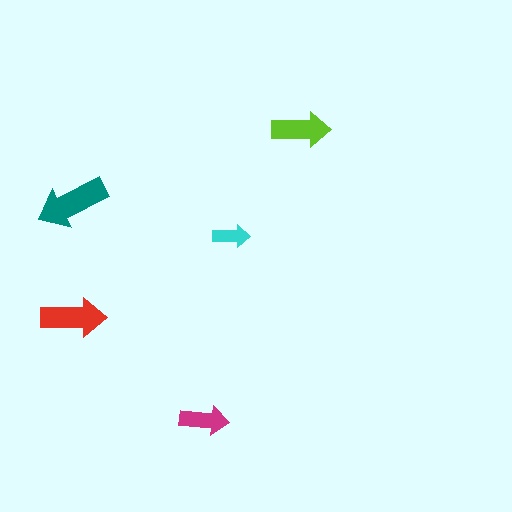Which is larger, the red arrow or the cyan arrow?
The red one.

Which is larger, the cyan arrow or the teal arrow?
The teal one.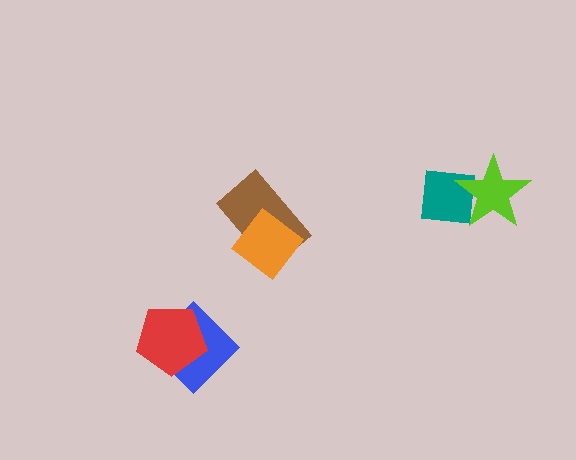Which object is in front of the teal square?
The lime star is in front of the teal square.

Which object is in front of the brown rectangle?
The orange diamond is in front of the brown rectangle.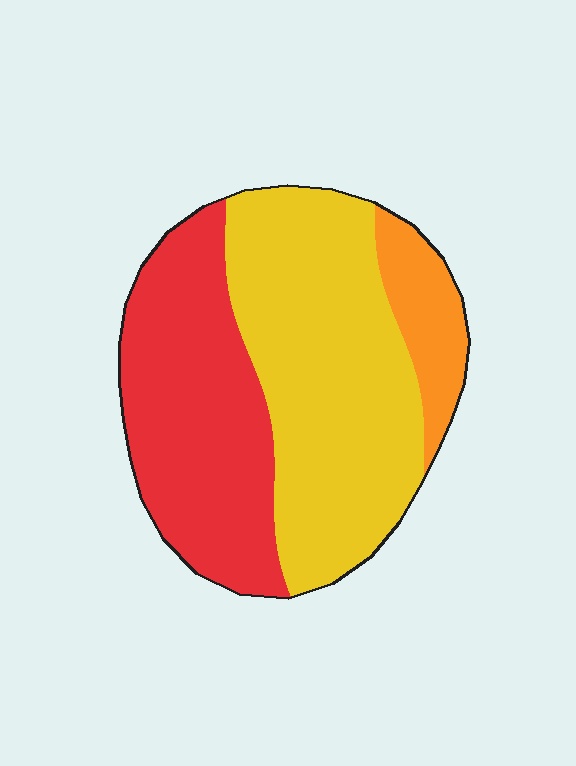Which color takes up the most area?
Yellow, at roughly 50%.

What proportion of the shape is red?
Red covers around 40% of the shape.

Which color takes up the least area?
Orange, at roughly 10%.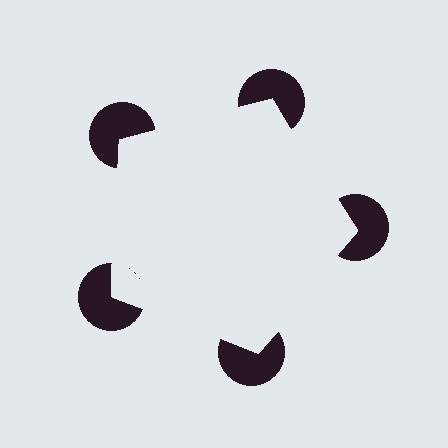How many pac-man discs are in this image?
There are 5 — one at each vertex of the illusory pentagon.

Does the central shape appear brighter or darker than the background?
It typically appears slightly brighter than the background, even though no actual brightness change is drawn.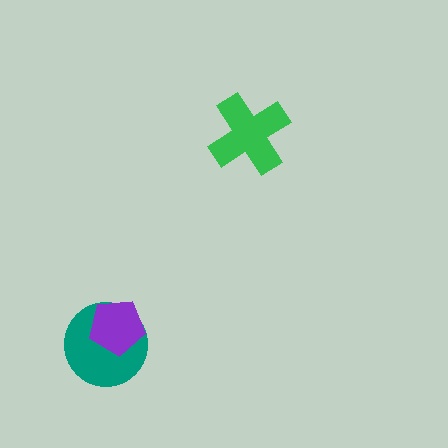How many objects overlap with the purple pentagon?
1 object overlaps with the purple pentagon.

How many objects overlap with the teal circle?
1 object overlaps with the teal circle.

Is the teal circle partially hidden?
Yes, it is partially covered by another shape.